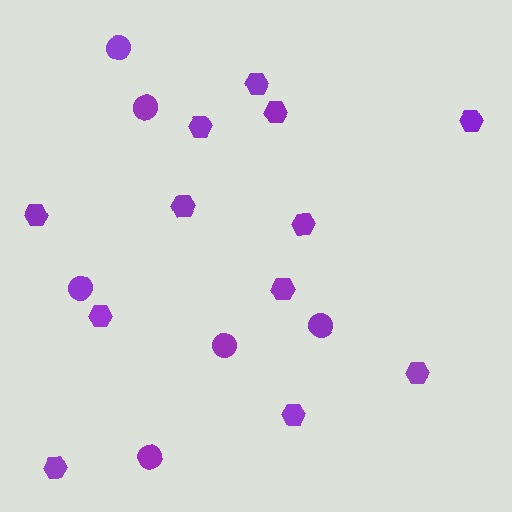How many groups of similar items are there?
There are 2 groups: one group of circles (6) and one group of hexagons (12).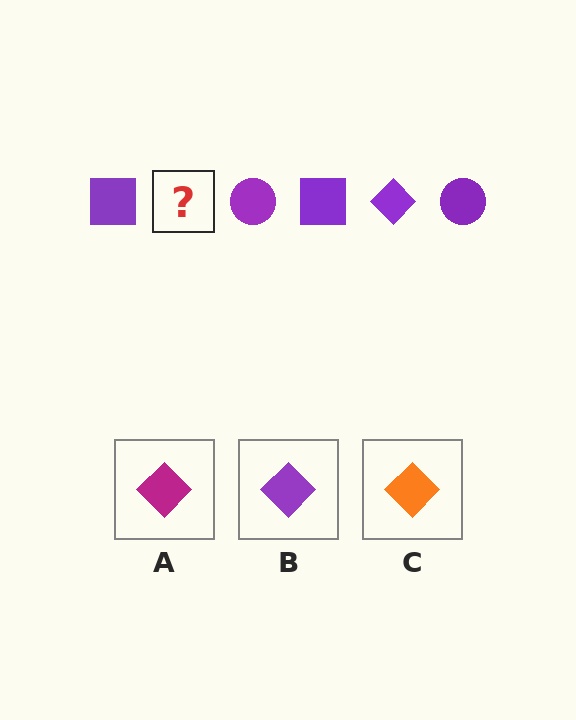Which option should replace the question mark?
Option B.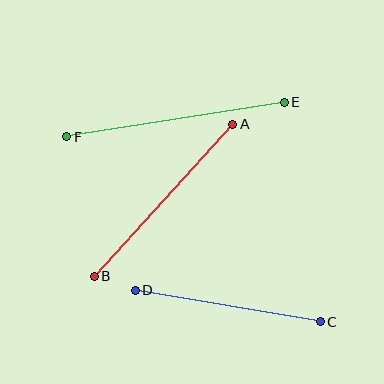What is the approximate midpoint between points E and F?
The midpoint is at approximately (175, 120) pixels.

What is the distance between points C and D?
The distance is approximately 188 pixels.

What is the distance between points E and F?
The distance is approximately 220 pixels.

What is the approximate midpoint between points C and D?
The midpoint is at approximately (228, 306) pixels.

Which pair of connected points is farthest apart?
Points E and F are farthest apart.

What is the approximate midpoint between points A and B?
The midpoint is at approximately (163, 200) pixels.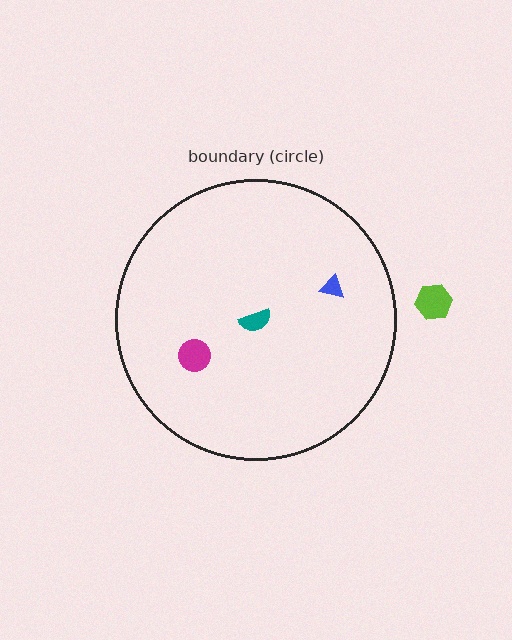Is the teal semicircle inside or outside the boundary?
Inside.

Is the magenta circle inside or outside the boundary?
Inside.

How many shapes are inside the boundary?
3 inside, 1 outside.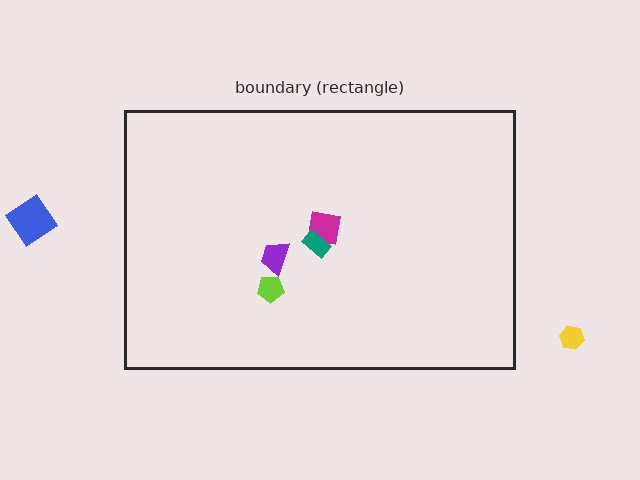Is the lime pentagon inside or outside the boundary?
Inside.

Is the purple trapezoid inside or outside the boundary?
Inside.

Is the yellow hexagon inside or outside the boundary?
Outside.